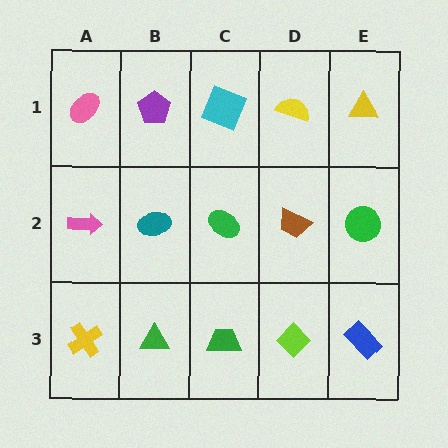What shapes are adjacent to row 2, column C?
A cyan square (row 1, column C), a green trapezoid (row 3, column C), a teal ellipse (row 2, column B), a brown trapezoid (row 2, column D).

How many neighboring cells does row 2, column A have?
3.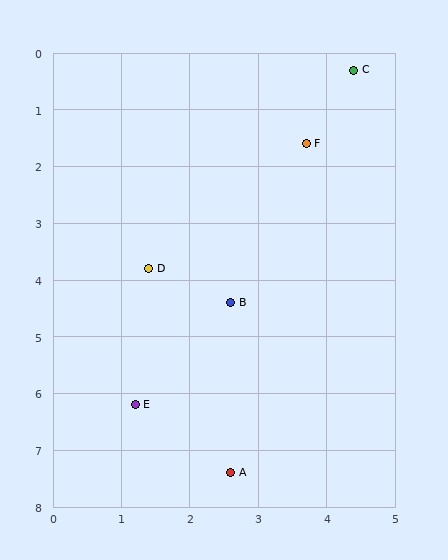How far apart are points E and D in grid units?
Points E and D are about 2.4 grid units apart.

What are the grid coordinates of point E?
Point E is at approximately (1.2, 6.2).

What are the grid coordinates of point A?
Point A is at approximately (2.6, 7.4).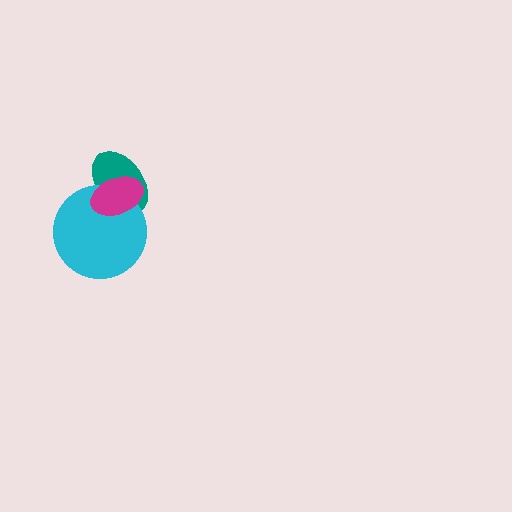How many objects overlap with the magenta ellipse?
2 objects overlap with the magenta ellipse.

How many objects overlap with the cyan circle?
2 objects overlap with the cyan circle.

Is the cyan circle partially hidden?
Yes, it is partially covered by another shape.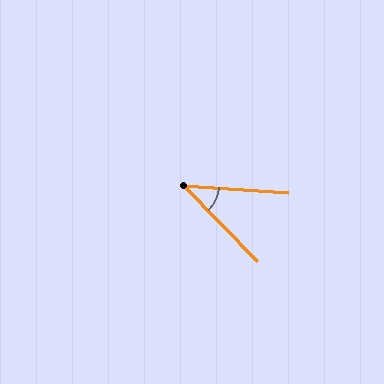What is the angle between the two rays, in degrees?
Approximately 42 degrees.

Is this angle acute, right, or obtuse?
It is acute.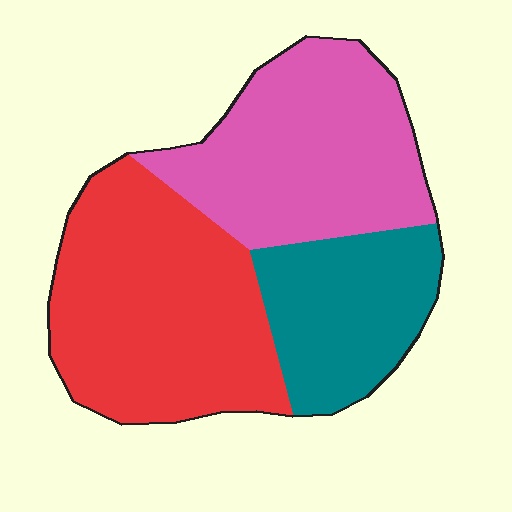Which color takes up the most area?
Red, at roughly 40%.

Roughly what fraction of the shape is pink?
Pink takes up about one third (1/3) of the shape.